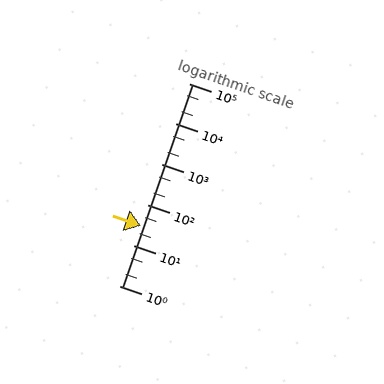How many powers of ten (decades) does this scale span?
The scale spans 5 decades, from 1 to 100000.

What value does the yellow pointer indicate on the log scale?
The pointer indicates approximately 31.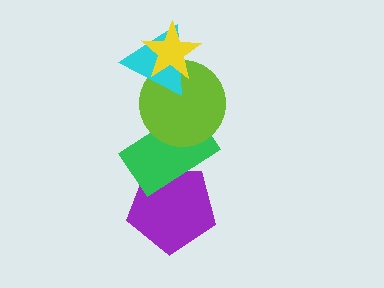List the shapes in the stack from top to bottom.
From top to bottom: the yellow star, the cyan triangle, the lime circle, the green rectangle, the purple pentagon.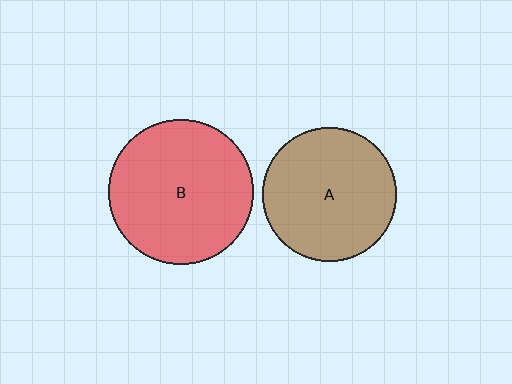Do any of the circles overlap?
No, none of the circles overlap.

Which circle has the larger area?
Circle B (red).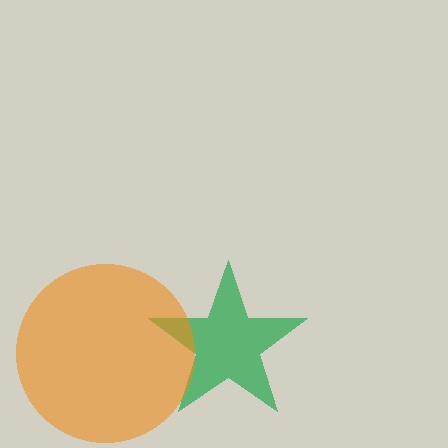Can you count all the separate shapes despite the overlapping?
Yes, there are 2 separate shapes.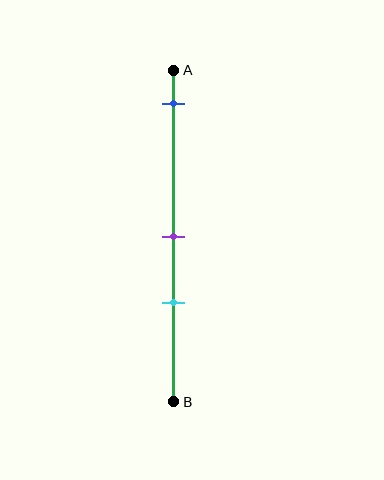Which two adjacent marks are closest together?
The purple and cyan marks are the closest adjacent pair.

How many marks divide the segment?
There are 3 marks dividing the segment.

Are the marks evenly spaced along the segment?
No, the marks are not evenly spaced.